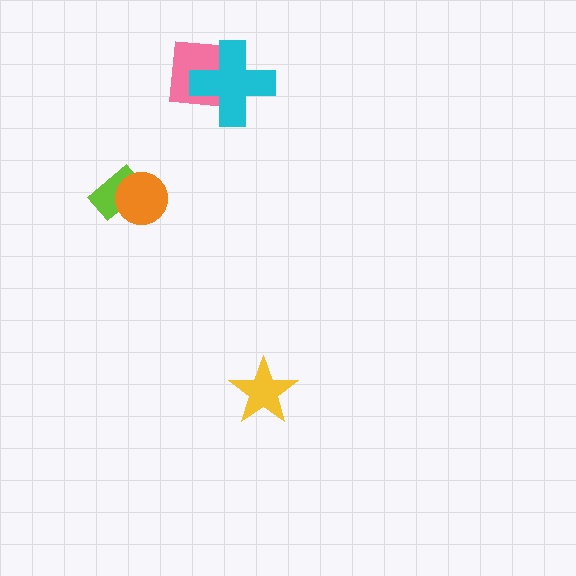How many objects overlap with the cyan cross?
1 object overlaps with the cyan cross.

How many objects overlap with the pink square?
1 object overlaps with the pink square.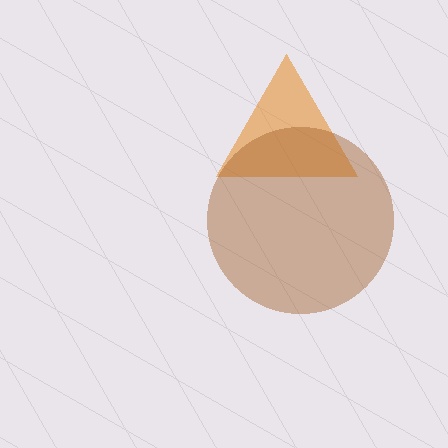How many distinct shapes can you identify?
There are 2 distinct shapes: an orange triangle, a brown circle.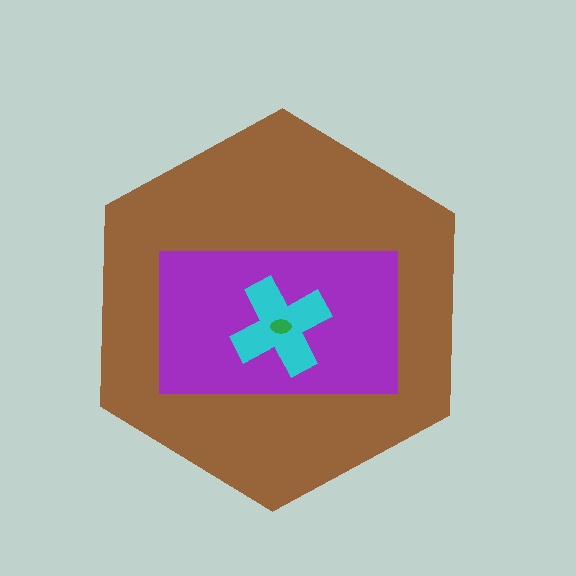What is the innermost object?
The green ellipse.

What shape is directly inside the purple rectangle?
The cyan cross.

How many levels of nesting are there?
4.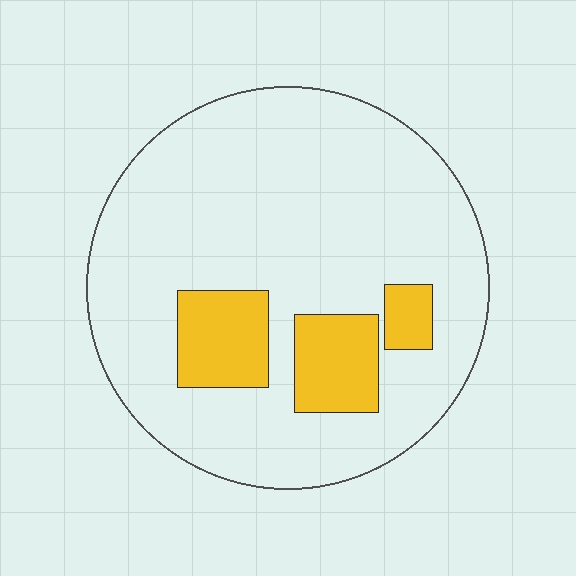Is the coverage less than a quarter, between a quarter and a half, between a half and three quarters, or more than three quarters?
Less than a quarter.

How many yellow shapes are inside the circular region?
3.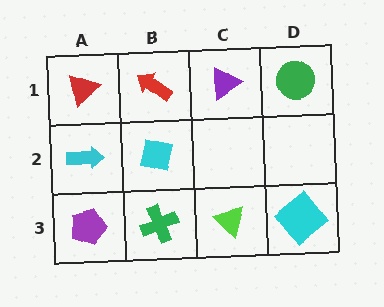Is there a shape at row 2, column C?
No, that cell is empty.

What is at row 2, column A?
A cyan arrow.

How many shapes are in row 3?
4 shapes.